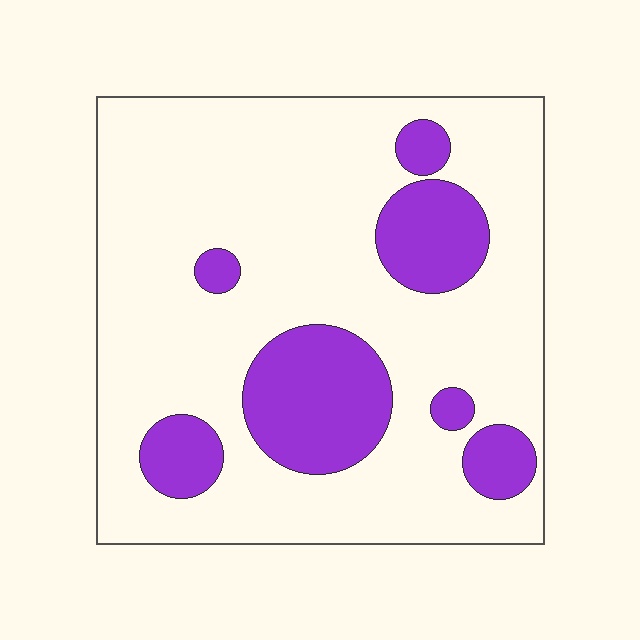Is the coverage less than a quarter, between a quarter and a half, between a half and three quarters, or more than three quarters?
Less than a quarter.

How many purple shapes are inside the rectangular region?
7.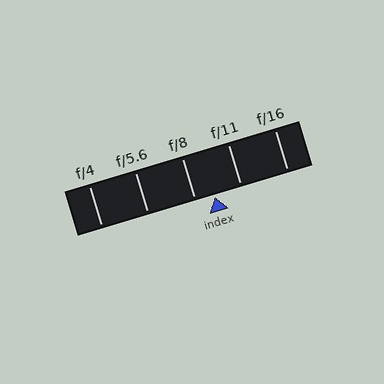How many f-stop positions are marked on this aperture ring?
There are 5 f-stop positions marked.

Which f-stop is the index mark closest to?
The index mark is closest to f/8.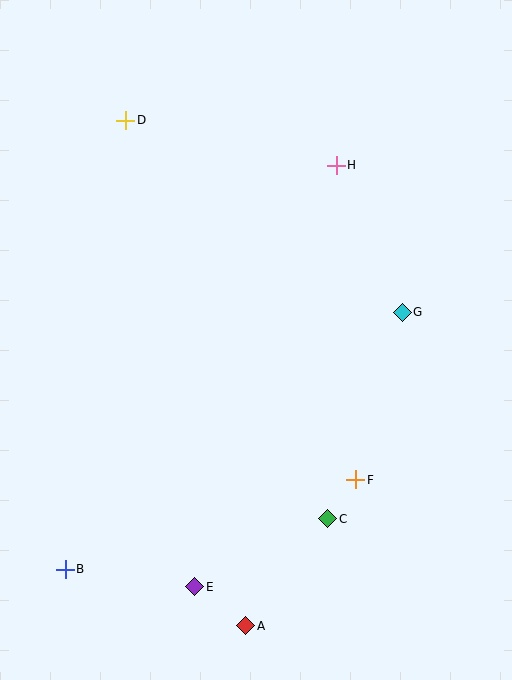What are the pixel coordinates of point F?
Point F is at (356, 480).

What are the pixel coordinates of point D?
Point D is at (126, 120).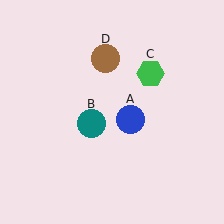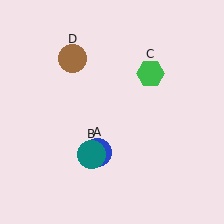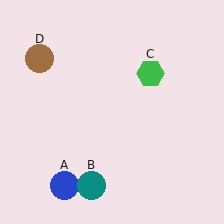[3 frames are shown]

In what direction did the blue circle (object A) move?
The blue circle (object A) moved down and to the left.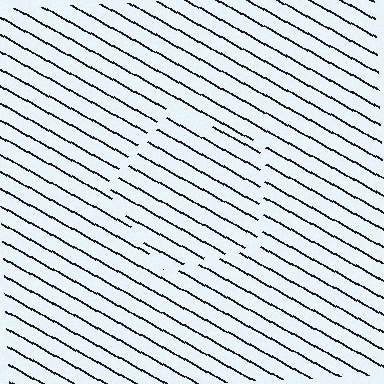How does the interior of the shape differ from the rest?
The interior of the shape contains the same grating, shifted by half a period — the contour is defined by the phase discontinuity where line-ends from the inner and outer gratings abut.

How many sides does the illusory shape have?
5 sides — the line-ends trace a pentagon.